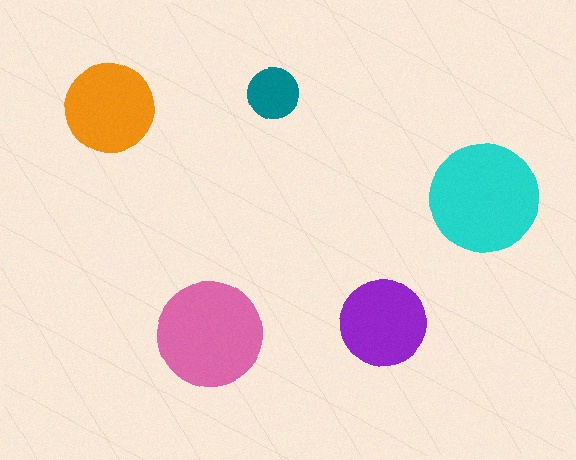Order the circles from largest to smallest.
the cyan one, the pink one, the orange one, the purple one, the teal one.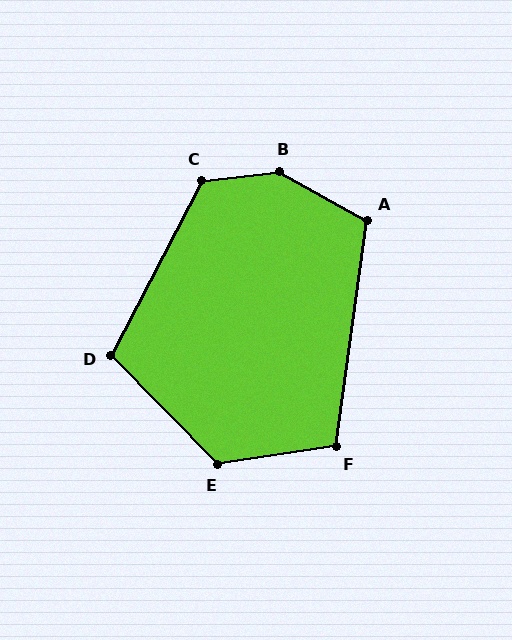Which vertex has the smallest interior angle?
F, at approximately 107 degrees.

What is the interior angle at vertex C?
Approximately 124 degrees (obtuse).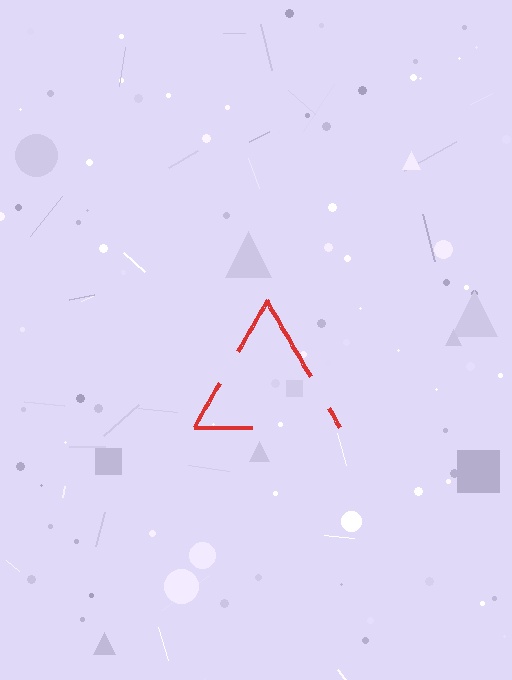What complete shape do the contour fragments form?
The contour fragments form a triangle.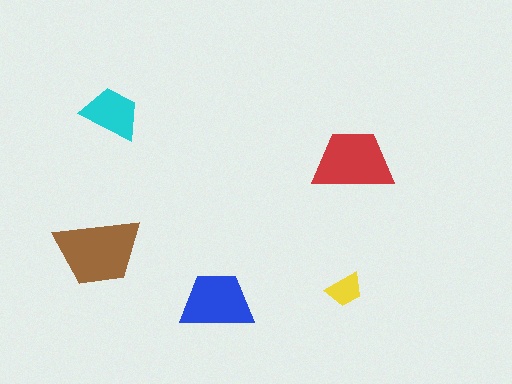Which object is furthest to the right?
The red trapezoid is rightmost.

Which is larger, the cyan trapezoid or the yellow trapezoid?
The cyan one.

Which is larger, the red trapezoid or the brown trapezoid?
The brown one.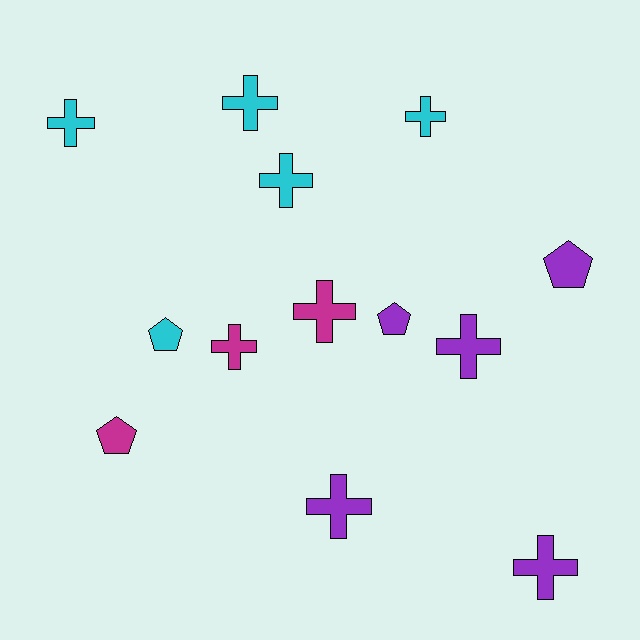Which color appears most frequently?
Purple, with 5 objects.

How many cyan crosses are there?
There are 4 cyan crosses.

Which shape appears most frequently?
Cross, with 9 objects.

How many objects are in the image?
There are 13 objects.